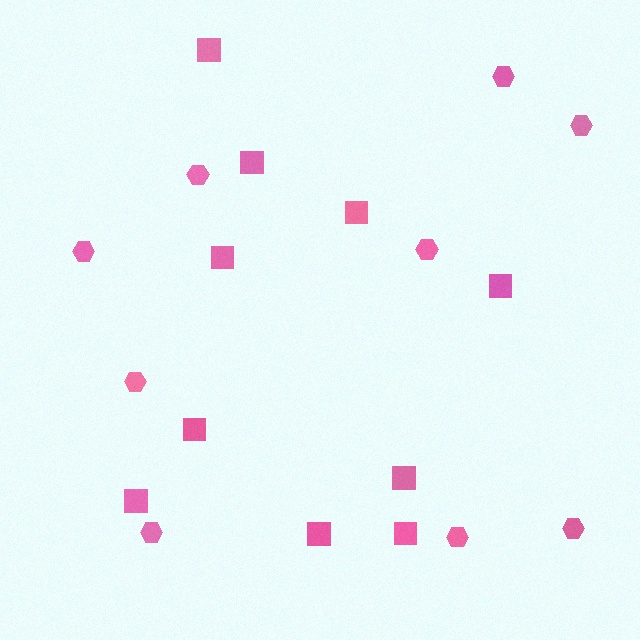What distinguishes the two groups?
There are 2 groups: one group of hexagons (9) and one group of squares (10).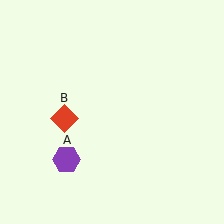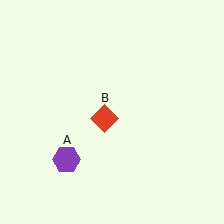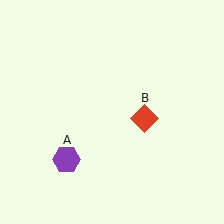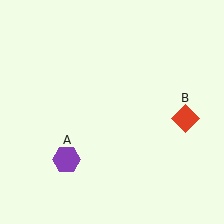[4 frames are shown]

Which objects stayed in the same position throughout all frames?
Purple hexagon (object A) remained stationary.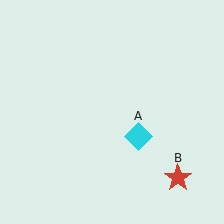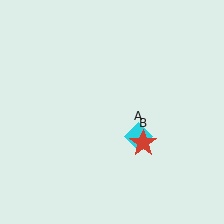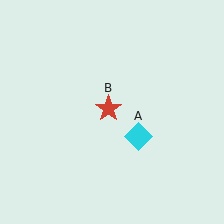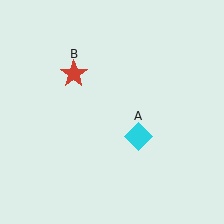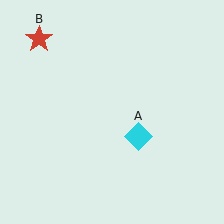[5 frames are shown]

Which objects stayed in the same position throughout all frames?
Cyan diamond (object A) remained stationary.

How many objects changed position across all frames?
1 object changed position: red star (object B).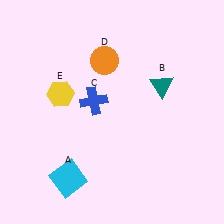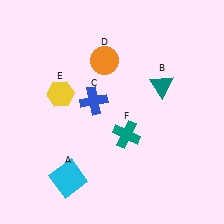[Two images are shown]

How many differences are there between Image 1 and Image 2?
There is 1 difference between the two images.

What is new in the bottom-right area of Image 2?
A teal cross (F) was added in the bottom-right area of Image 2.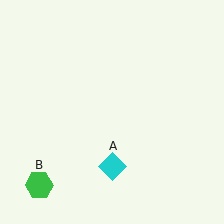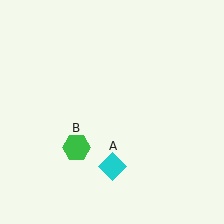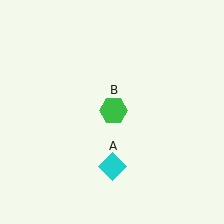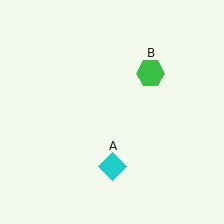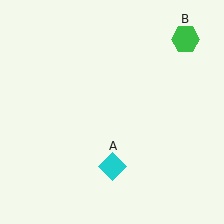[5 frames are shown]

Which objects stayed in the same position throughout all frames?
Cyan diamond (object A) remained stationary.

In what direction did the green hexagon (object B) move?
The green hexagon (object B) moved up and to the right.